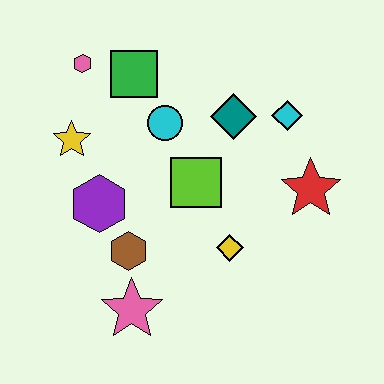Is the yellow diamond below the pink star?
No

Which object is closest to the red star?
The cyan diamond is closest to the red star.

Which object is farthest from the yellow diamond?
The pink hexagon is farthest from the yellow diamond.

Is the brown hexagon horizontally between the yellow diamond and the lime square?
No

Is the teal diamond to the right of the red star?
No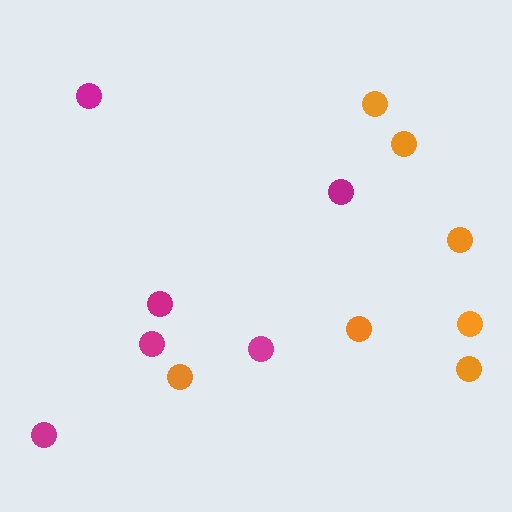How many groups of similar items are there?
There are 2 groups: one group of magenta circles (6) and one group of orange circles (7).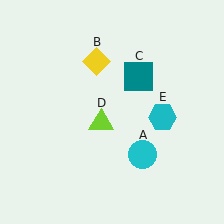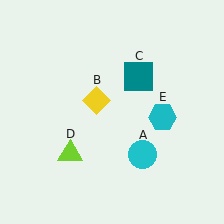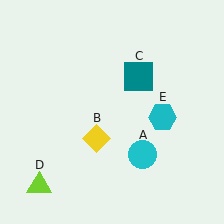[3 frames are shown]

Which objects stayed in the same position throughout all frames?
Cyan circle (object A) and teal square (object C) and cyan hexagon (object E) remained stationary.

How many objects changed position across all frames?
2 objects changed position: yellow diamond (object B), lime triangle (object D).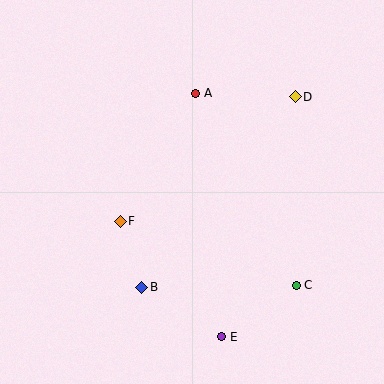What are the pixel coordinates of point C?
Point C is at (296, 285).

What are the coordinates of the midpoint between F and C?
The midpoint between F and C is at (208, 253).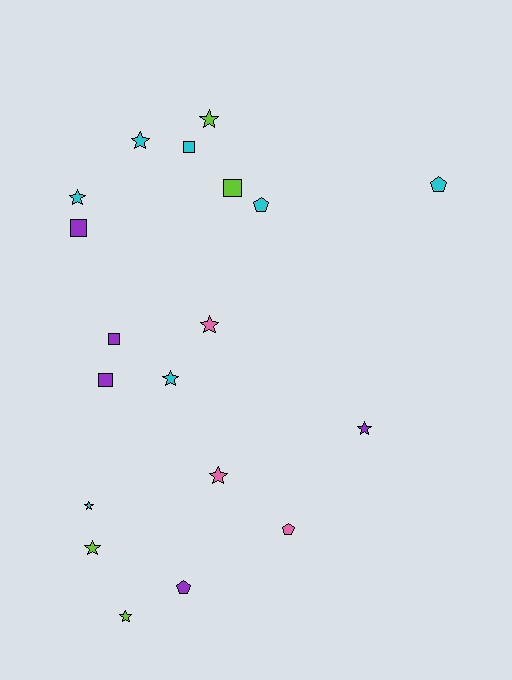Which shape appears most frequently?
Star, with 10 objects.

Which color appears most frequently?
Cyan, with 7 objects.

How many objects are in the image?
There are 19 objects.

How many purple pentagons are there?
There is 1 purple pentagon.